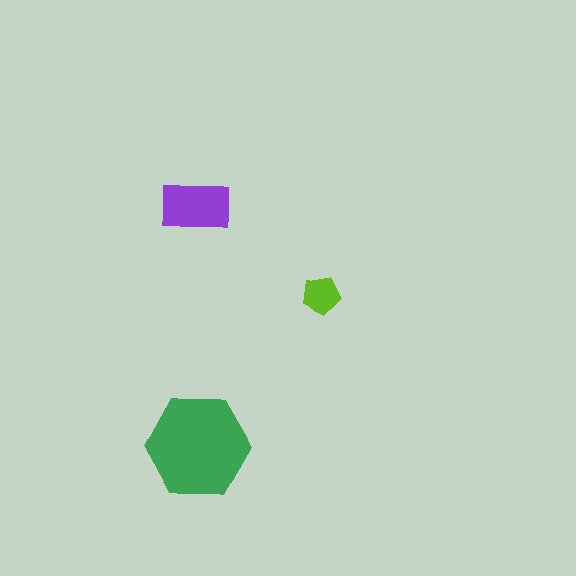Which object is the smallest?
The lime pentagon.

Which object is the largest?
The green hexagon.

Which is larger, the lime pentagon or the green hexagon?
The green hexagon.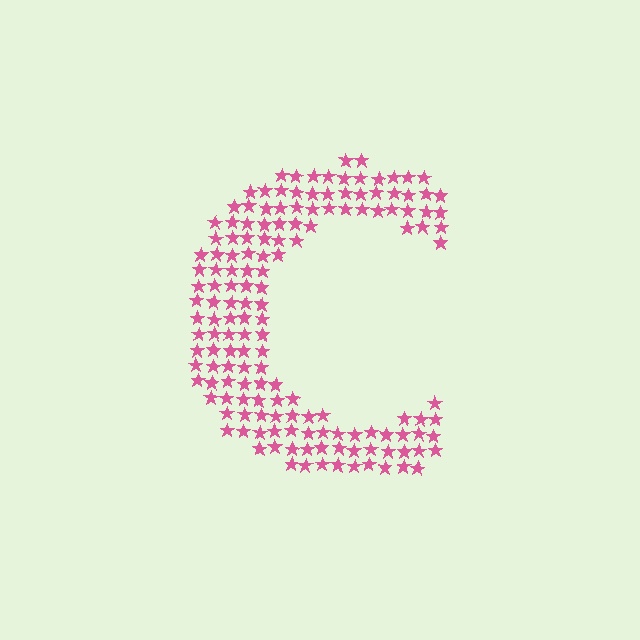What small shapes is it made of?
It is made of small stars.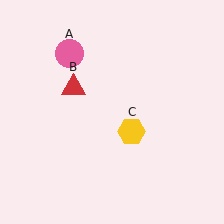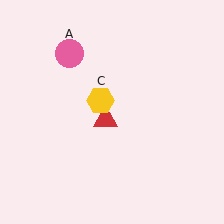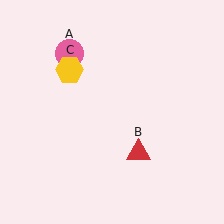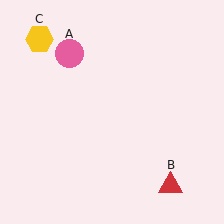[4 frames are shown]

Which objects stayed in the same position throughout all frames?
Pink circle (object A) remained stationary.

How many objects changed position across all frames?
2 objects changed position: red triangle (object B), yellow hexagon (object C).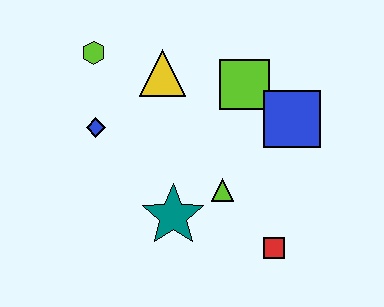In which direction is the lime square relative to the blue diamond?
The lime square is to the right of the blue diamond.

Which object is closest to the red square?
The lime triangle is closest to the red square.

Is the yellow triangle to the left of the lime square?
Yes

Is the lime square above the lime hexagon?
No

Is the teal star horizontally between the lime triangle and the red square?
No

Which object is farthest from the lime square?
The red square is farthest from the lime square.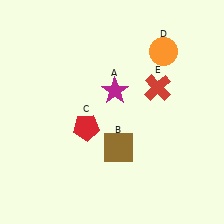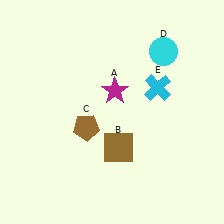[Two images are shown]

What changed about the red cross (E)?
In Image 1, E is red. In Image 2, it changed to cyan.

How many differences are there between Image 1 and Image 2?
There are 3 differences between the two images.